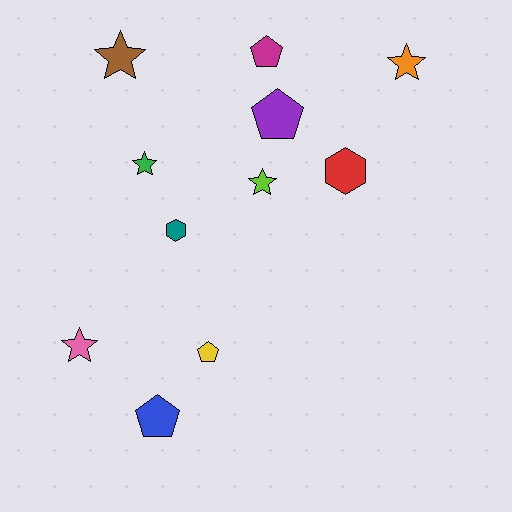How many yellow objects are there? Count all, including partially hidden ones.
There is 1 yellow object.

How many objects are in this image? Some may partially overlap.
There are 11 objects.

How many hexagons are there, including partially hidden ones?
There are 2 hexagons.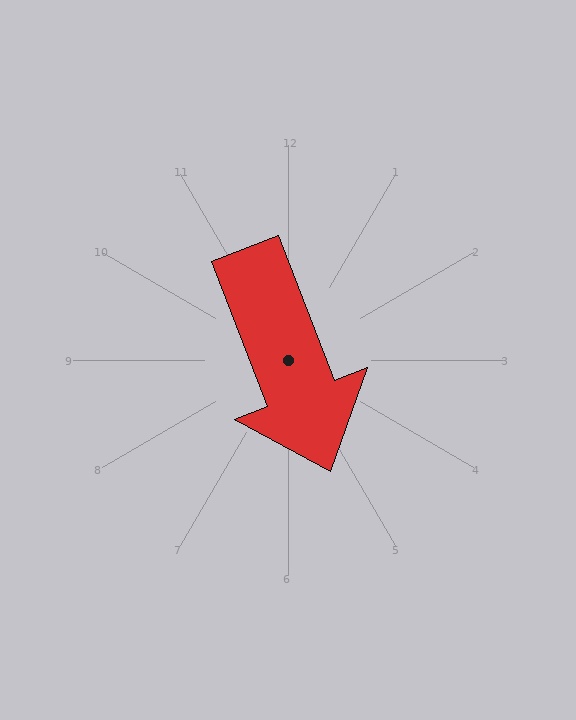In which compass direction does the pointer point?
South.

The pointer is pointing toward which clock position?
Roughly 5 o'clock.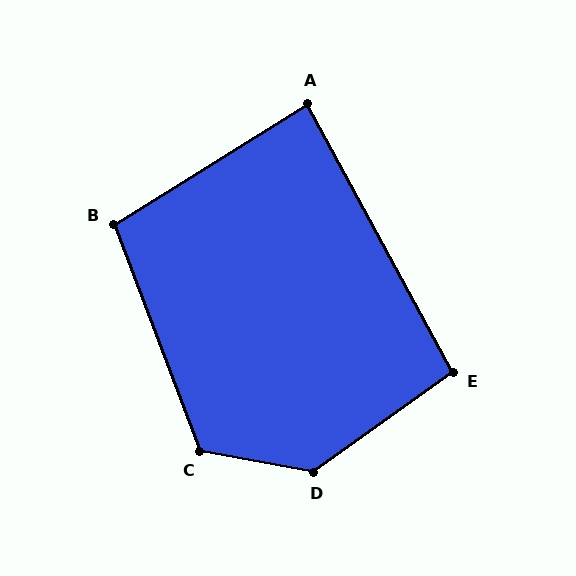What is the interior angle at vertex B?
Approximately 101 degrees (obtuse).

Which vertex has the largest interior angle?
D, at approximately 134 degrees.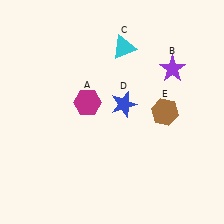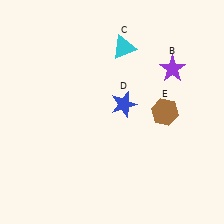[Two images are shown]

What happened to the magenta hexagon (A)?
The magenta hexagon (A) was removed in Image 2. It was in the top-left area of Image 1.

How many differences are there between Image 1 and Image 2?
There is 1 difference between the two images.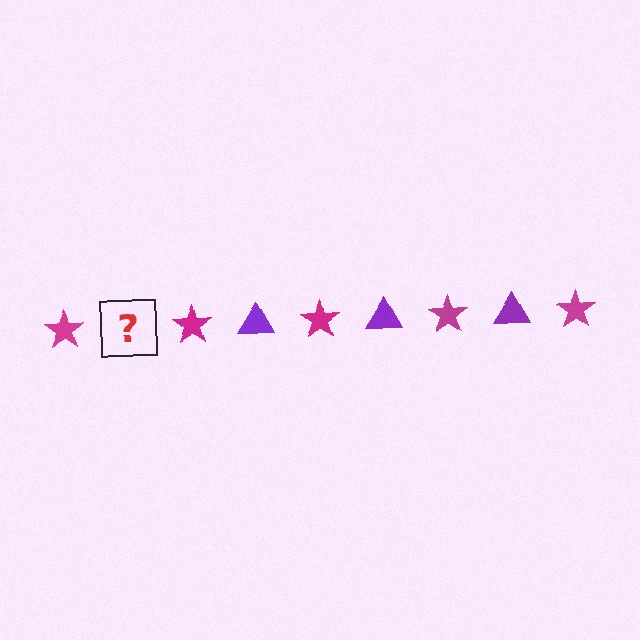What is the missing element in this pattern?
The missing element is a purple triangle.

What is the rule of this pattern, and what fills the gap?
The rule is that the pattern alternates between magenta star and purple triangle. The gap should be filled with a purple triangle.